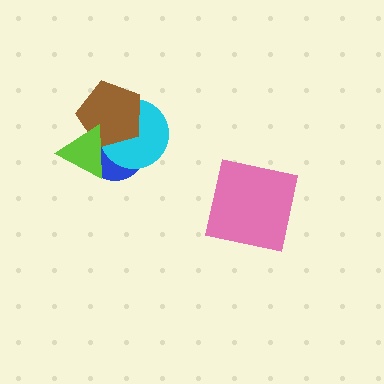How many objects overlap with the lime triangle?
3 objects overlap with the lime triangle.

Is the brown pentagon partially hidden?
Yes, it is partially covered by another shape.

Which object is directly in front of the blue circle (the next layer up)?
The cyan circle is directly in front of the blue circle.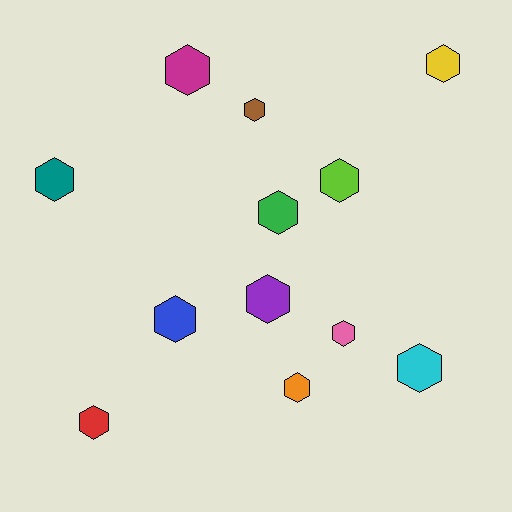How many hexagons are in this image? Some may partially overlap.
There are 12 hexagons.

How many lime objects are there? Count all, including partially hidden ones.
There is 1 lime object.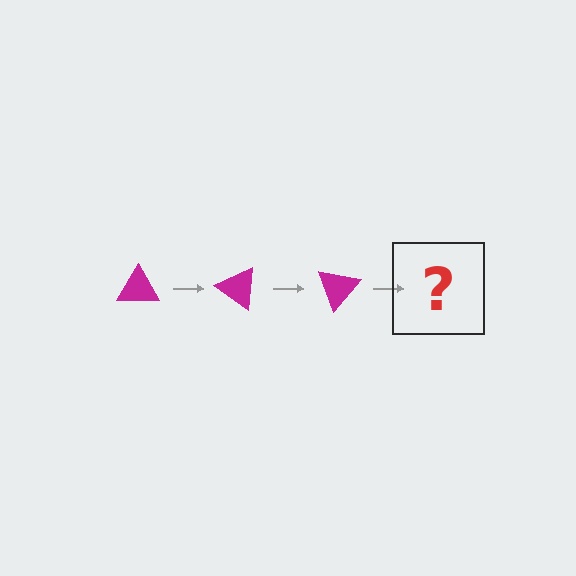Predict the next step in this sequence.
The next step is a magenta triangle rotated 105 degrees.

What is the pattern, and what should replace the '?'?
The pattern is that the triangle rotates 35 degrees each step. The '?' should be a magenta triangle rotated 105 degrees.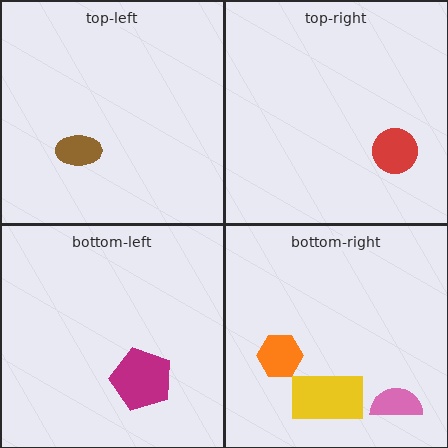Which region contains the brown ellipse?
The top-left region.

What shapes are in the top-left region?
The brown ellipse.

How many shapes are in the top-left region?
1.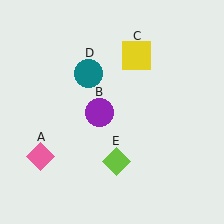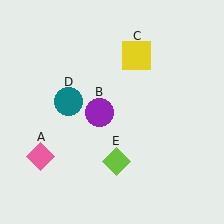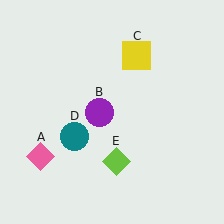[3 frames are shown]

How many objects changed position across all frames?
1 object changed position: teal circle (object D).